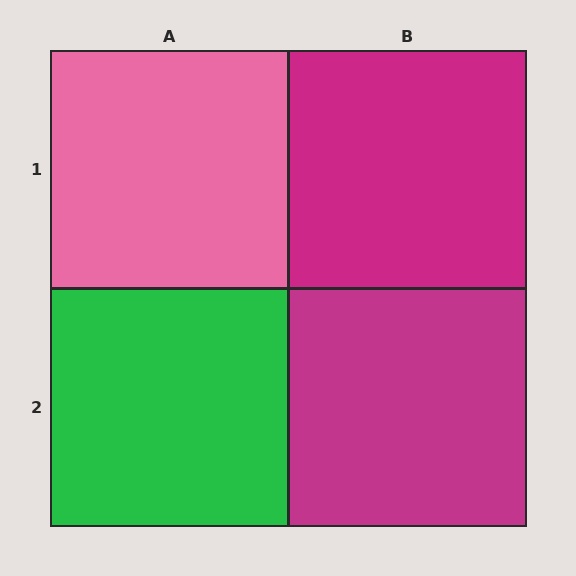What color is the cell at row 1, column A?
Pink.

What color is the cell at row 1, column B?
Magenta.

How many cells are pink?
1 cell is pink.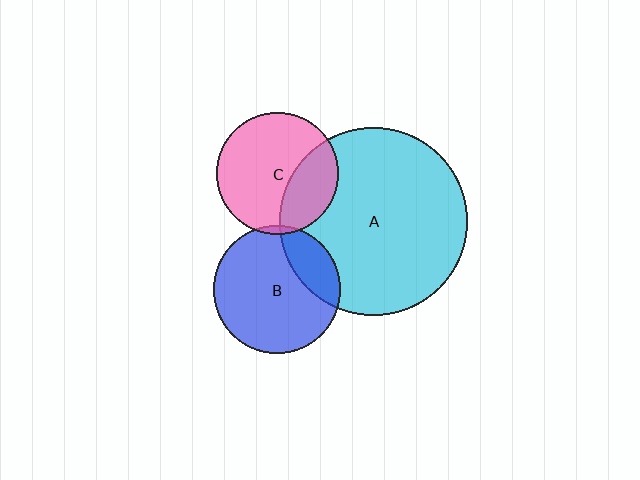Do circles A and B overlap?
Yes.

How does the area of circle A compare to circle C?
Approximately 2.4 times.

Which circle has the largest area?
Circle A (cyan).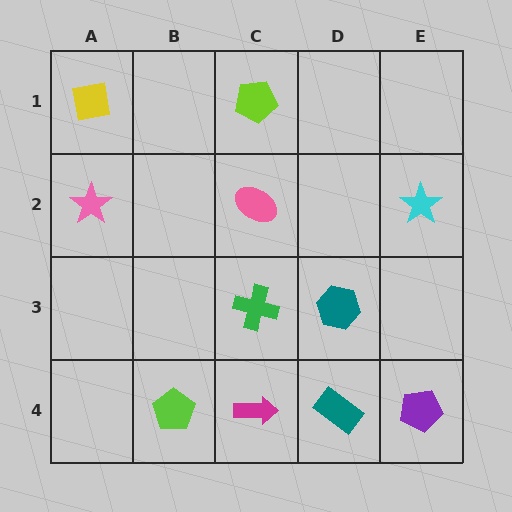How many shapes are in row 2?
3 shapes.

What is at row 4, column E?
A purple pentagon.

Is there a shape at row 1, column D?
No, that cell is empty.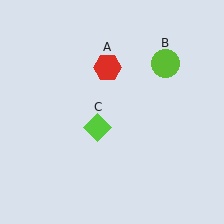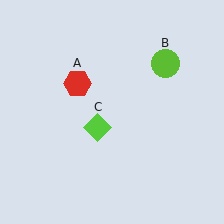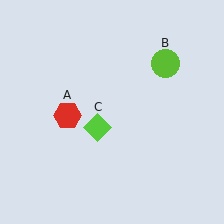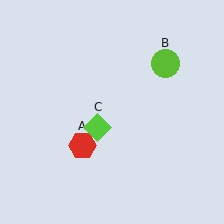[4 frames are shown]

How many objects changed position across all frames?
1 object changed position: red hexagon (object A).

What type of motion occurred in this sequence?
The red hexagon (object A) rotated counterclockwise around the center of the scene.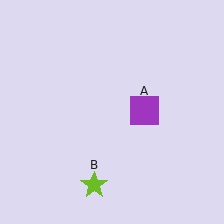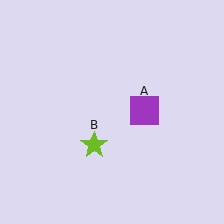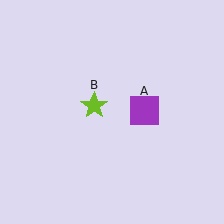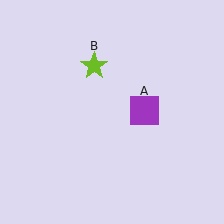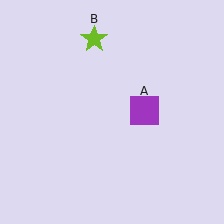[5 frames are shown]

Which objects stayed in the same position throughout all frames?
Purple square (object A) remained stationary.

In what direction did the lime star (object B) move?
The lime star (object B) moved up.